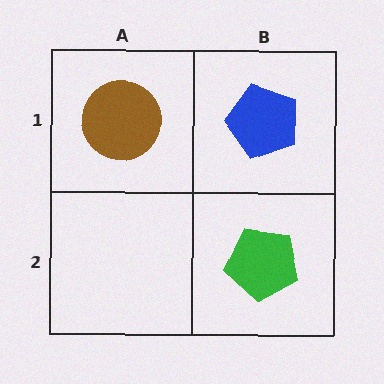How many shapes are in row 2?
1 shape.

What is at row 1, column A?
A brown circle.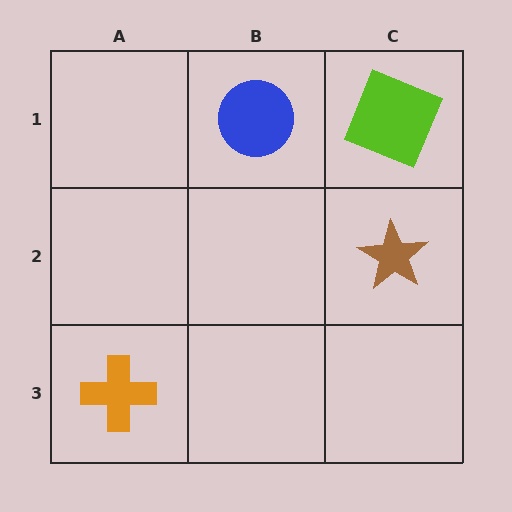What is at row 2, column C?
A brown star.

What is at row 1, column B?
A blue circle.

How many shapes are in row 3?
1 shape.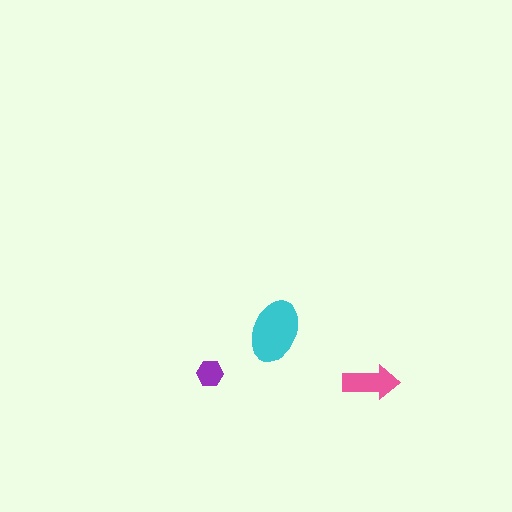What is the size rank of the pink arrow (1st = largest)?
2nd.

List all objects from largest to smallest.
The cyan ellipse, the pink arrow, the purple hexagon.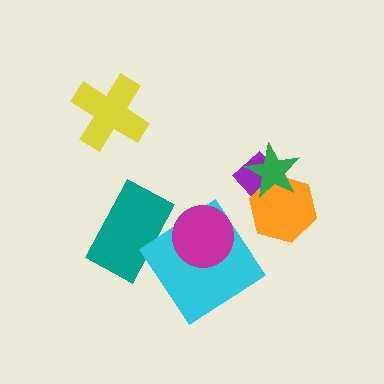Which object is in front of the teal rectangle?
The cyan diamond is in front of the teal rectangle.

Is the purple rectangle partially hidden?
Yes, it is partially covered by another shape.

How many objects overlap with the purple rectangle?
2 objects overlap with the purple rectangle.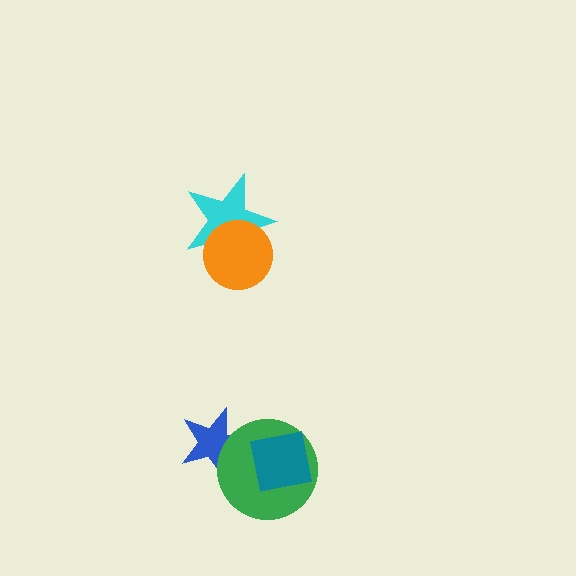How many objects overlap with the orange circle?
1 object overlaps with the orange circle.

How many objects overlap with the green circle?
2 objects overlap with the green circle.